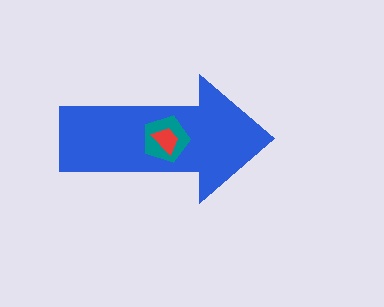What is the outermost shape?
The blue arrow.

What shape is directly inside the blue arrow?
The teal pentagon.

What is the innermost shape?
The red trapezoid.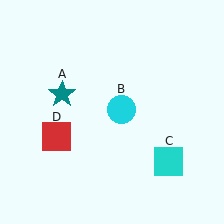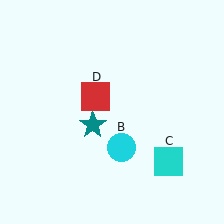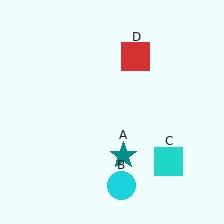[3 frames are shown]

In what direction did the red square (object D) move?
The red square (object D) moved up and to the right.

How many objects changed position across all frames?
3 objects changed position: teal star (object A), cyan circle (object B), red square (object D).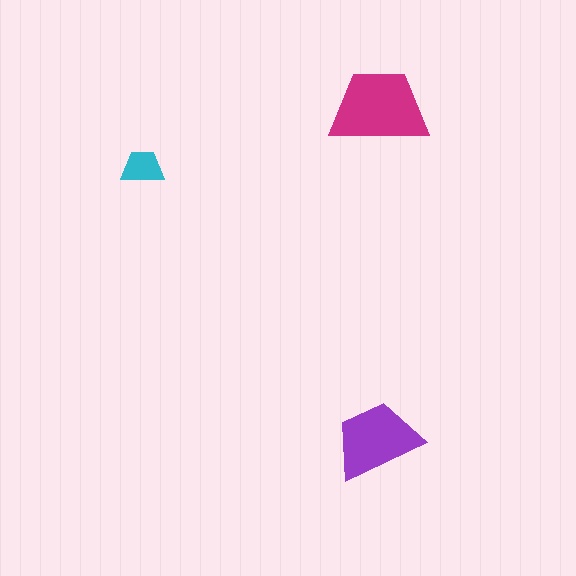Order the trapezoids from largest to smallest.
the magenta one, the purple one, the cyan one.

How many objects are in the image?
There are 3 objects in the image.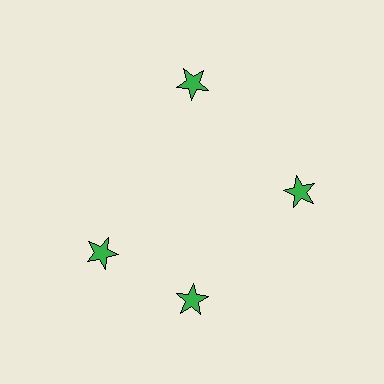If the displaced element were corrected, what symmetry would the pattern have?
It would have 4-fold rotational symmetry — the pattern would map onto itself every 90 degrees.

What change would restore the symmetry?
The symmetry would be restored by rotating it back into even spacing with its neighbors so that all 4 stars sit at equal angles and equal distance from the center.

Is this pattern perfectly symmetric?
No. The 4 green stars are arranged in a ring, but one element near the 9 o'clock position is rotated out of alignment along the ring, breaking the 4-fold rotational symmetry.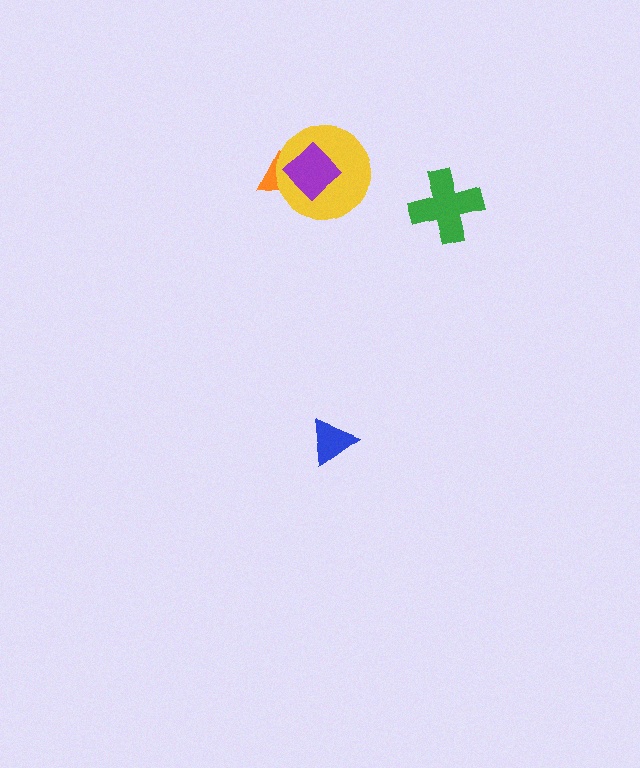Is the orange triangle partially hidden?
Yes, it is partially covered by another shape.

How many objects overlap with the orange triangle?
2 objects overlap with the orange triangle.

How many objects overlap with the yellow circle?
2 objects overlap with the yellow circle.